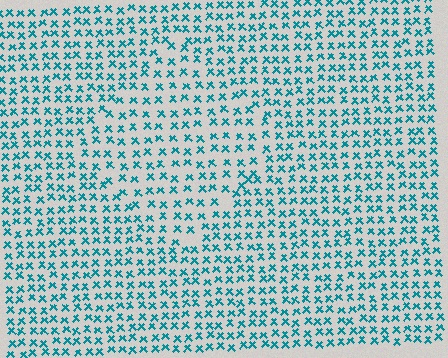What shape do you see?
I see a diamond.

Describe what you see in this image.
The image contains small teal elements arranged at two different densities. A diamond-shaped region is visible where the elements are less densely packed than the surrounding area.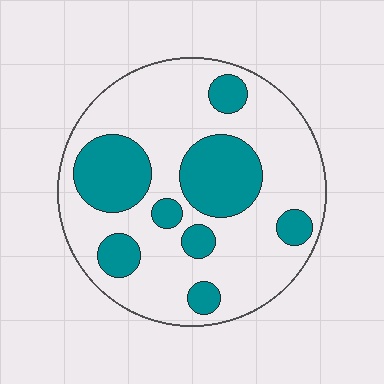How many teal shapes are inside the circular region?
8.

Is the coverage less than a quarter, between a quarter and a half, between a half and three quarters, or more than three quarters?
Between a quarter and a half.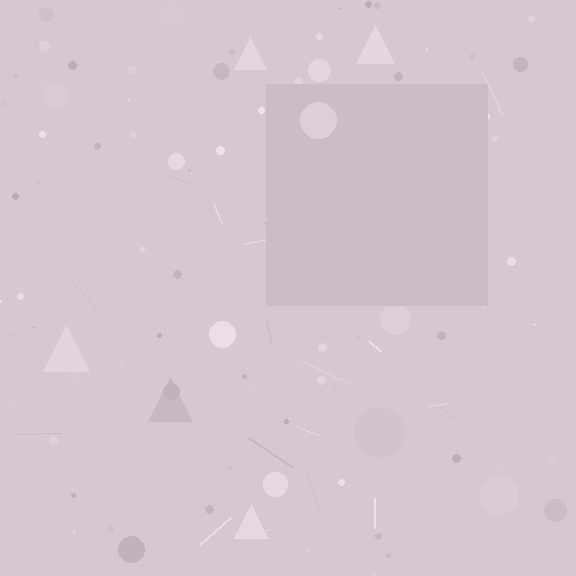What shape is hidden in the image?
A square is hidden in the image.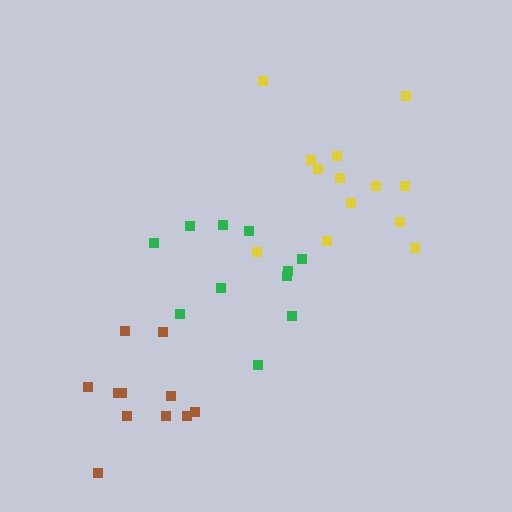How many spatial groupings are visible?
There are 3 spatial groupings.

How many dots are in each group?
Group 1: 13 dots, Group 2: 11 dots, Group 3: 11 dots (35 total).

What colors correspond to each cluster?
The clusters are colored: yellow, brown, green.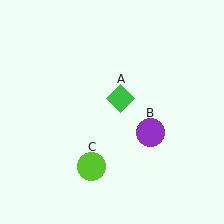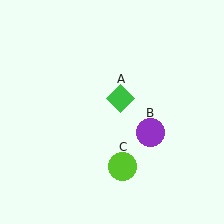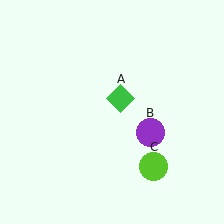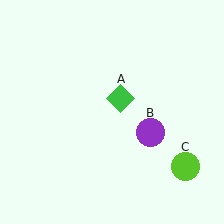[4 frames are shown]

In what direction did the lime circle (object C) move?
The lime circle (object C) moved right.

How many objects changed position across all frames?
1 object changed position: lime circle (object C).